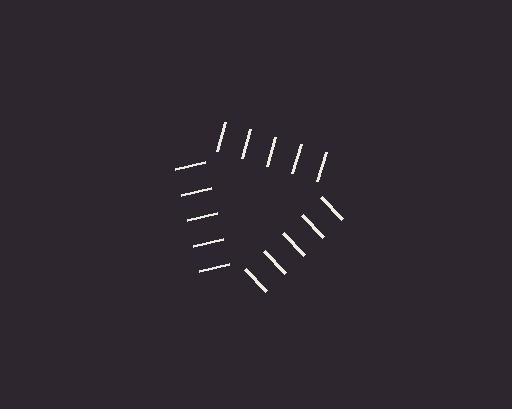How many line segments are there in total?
15 — 5 along each of the 3 edges.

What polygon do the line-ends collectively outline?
An illusory triangle — the line segments terminate on its edges but no continuous stroke is drawn.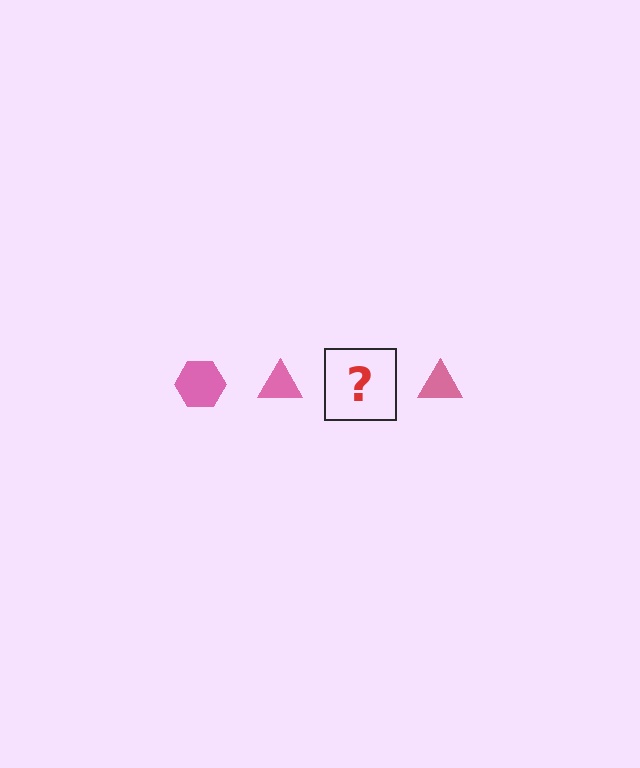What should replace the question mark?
The question mark should be replaced with a pink hexagon.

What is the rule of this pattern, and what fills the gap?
The rule is that the pattern cycles through hexagon, triangle shapes in pink. The gap should be filled with a pink hexagon.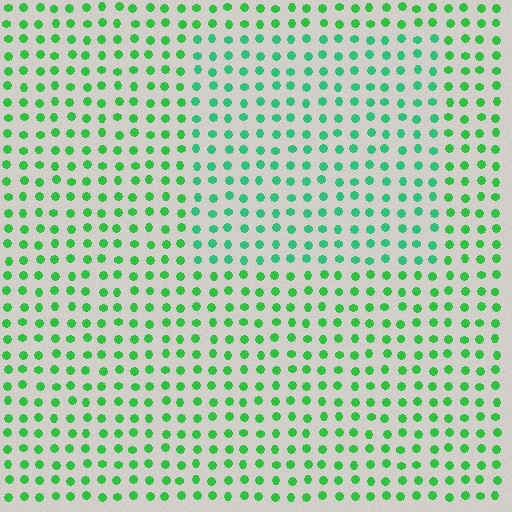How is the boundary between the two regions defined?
The boundary is defined purely by a slight shift in hue (about 24 degrees). Spacing, size, and orientation are identical on both sides.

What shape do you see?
I see a rectangle.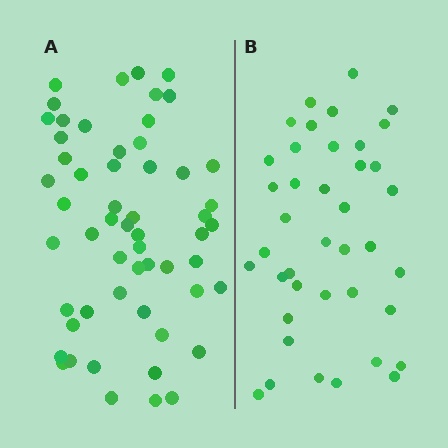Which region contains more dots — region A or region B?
Region A (the left region) has more dots.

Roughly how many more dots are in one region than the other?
Region A has approximately 15 more dots than region B.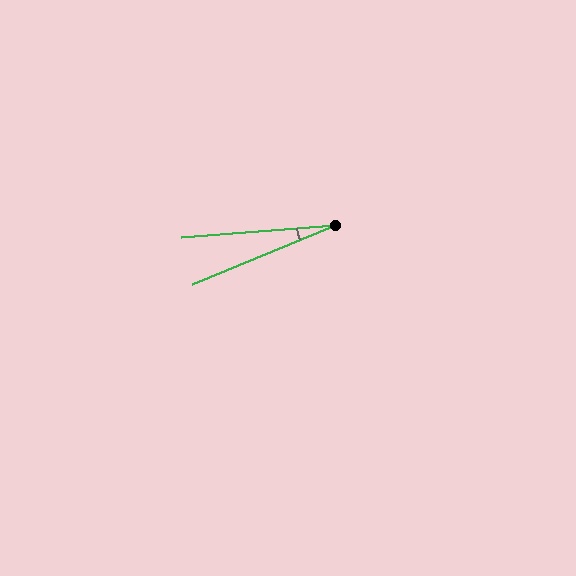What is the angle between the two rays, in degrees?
Approximately 18 degrees.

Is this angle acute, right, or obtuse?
It is acute.